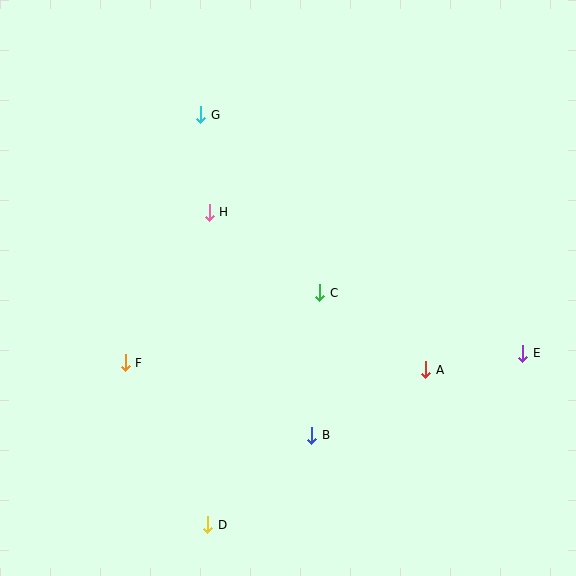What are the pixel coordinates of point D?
Point D is at (208, 525).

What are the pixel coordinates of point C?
Point C is at (320, 293).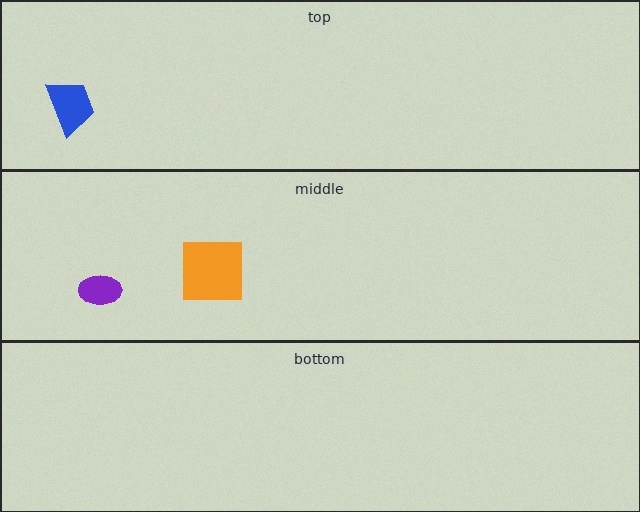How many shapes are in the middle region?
2.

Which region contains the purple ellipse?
The middle region.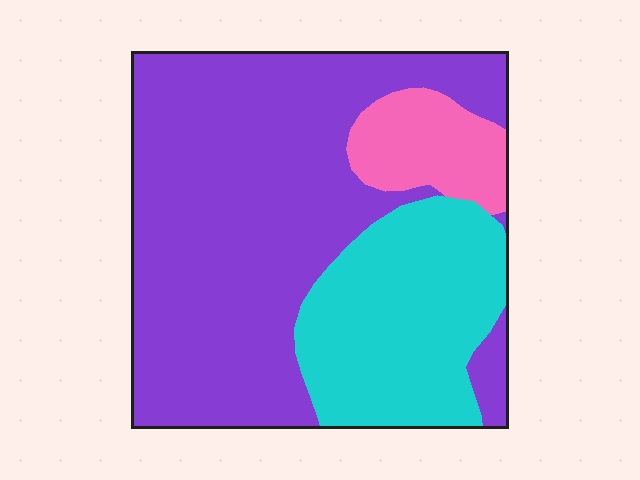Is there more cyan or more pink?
Cyan.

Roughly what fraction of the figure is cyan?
Cyan takes up about one quarter (1/4) of the figure.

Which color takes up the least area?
Pink, at roughly 10%.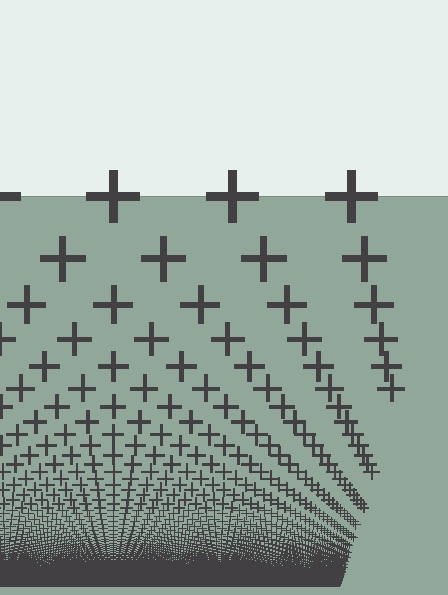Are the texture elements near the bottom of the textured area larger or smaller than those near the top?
Smaller. The gradient is inverted — elements near the bottom are smaller and denser.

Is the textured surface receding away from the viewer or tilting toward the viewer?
The surface appears to tilt toward the viewer. Texture elements get larger and sparser toward the top.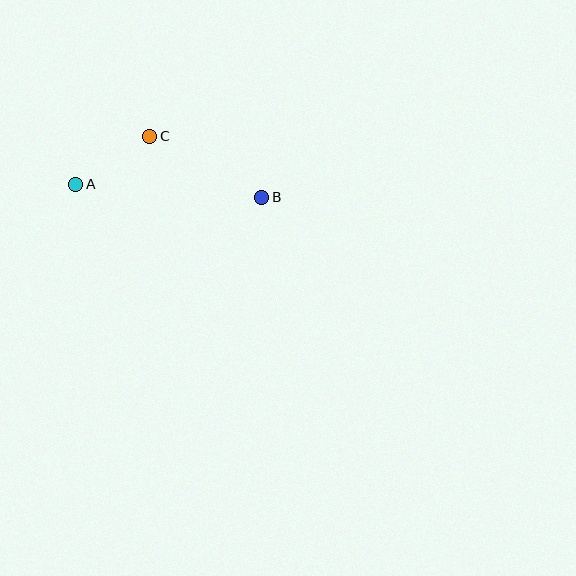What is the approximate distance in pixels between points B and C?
The distance between B and C is approximately 128 pixels.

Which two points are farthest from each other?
Points A and B are farthest from each other.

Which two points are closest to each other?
Points A and C are closest to each other.